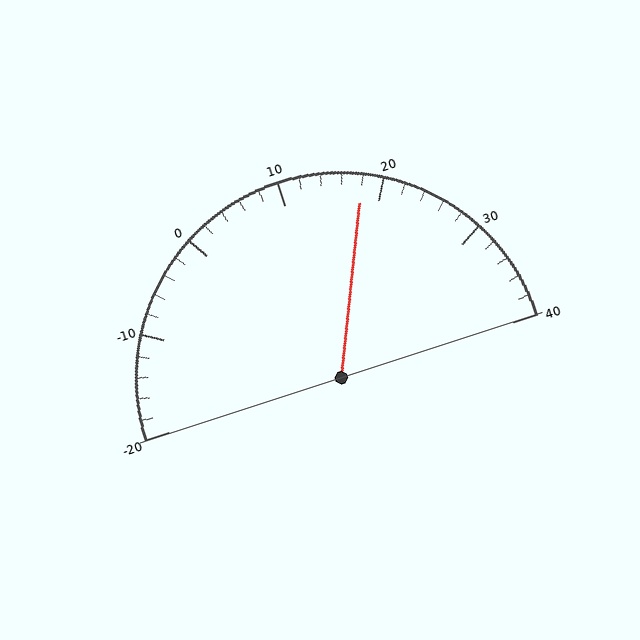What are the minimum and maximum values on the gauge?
The gauge ranges from -20 to 40.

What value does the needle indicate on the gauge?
The needle indicates approximately 18.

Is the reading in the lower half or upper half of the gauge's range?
The reading is in the upper half of the range (-20 to 40).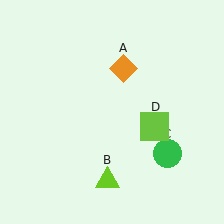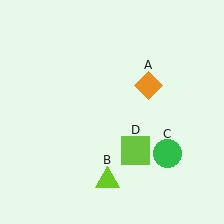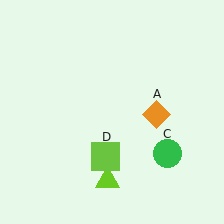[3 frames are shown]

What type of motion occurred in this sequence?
The orange diamond (object A), lime square (object D) rotated clockwise around the center of the scene.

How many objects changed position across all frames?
2 objects changed position: orange diamond (object A), lime square (object D).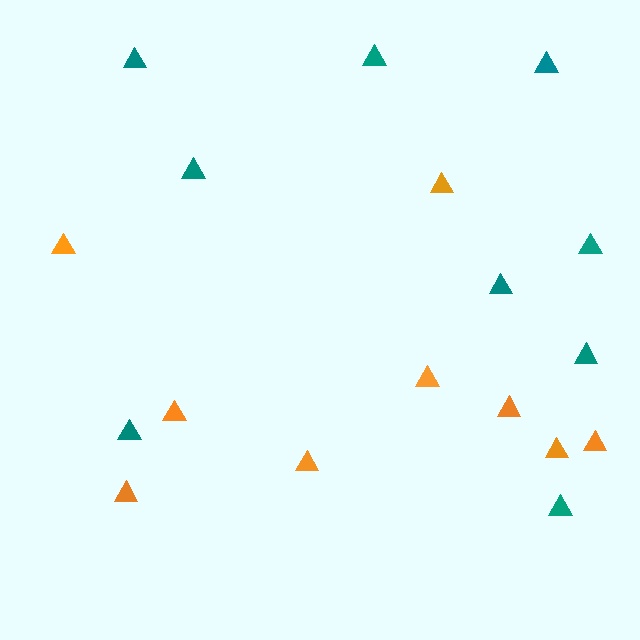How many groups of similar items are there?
There are 2 groups: one group of orange triangles (9) and one group of teal triangles (9).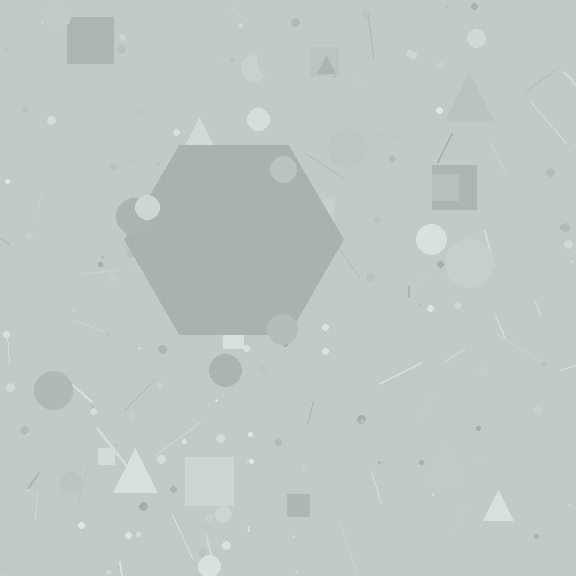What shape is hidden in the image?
A hexagon is hidden in the image.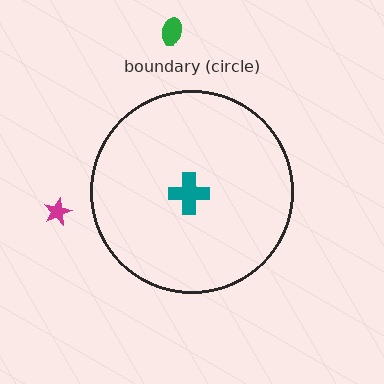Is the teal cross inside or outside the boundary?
Inside.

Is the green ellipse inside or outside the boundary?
Outside.